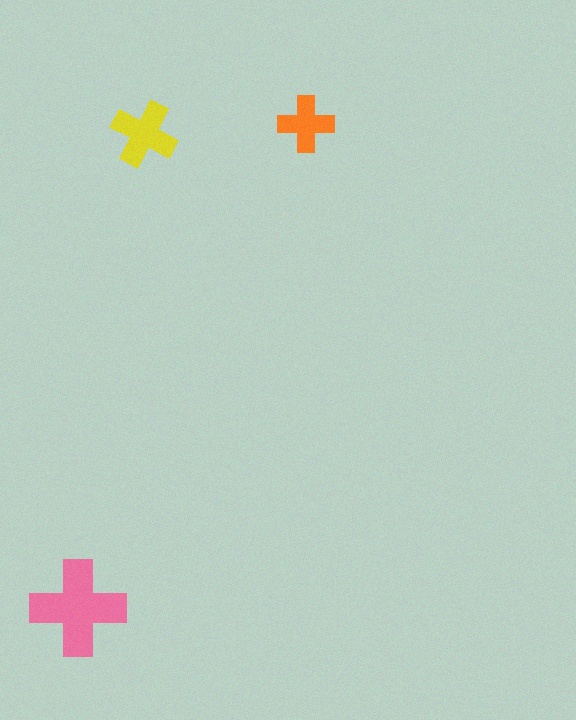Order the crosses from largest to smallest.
the pink one, the yellow one, the orange one.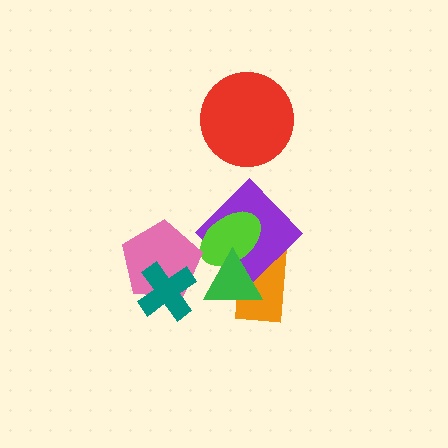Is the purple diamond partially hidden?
Yes, it is partially covered by another shape.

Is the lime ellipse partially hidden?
Yes, it is partially covered by another shape.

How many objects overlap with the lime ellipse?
3 objects overlap with the lime ellipse.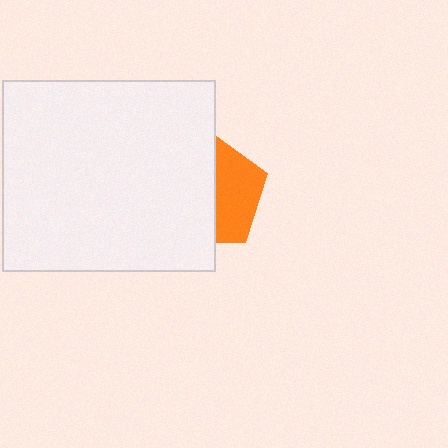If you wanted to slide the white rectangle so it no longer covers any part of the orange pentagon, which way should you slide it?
Slide it left — that is the most direct way to separate the two shapes.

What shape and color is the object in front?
The object in front is a white rectangle.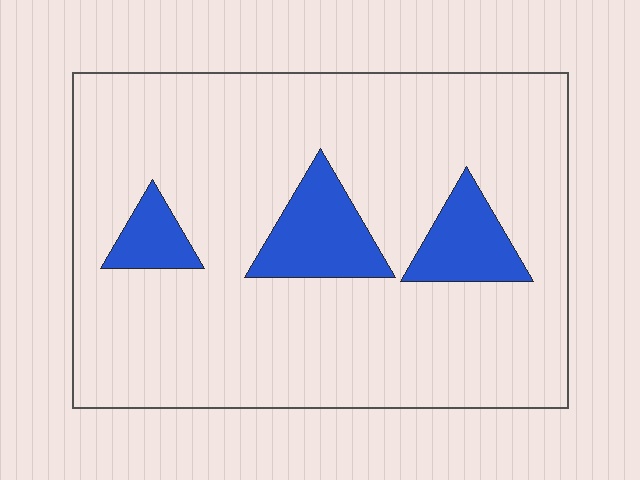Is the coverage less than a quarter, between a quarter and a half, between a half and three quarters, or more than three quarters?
Less than a quarter.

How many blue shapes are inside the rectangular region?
3.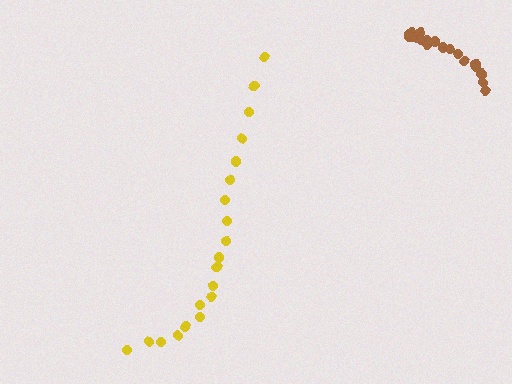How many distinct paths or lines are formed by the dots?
There are 2 distinct paths.